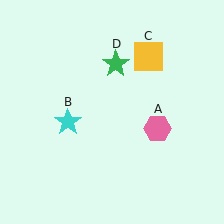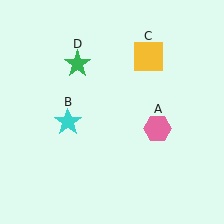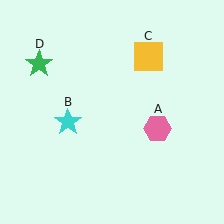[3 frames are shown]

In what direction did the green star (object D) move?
The green star (object D) moved left.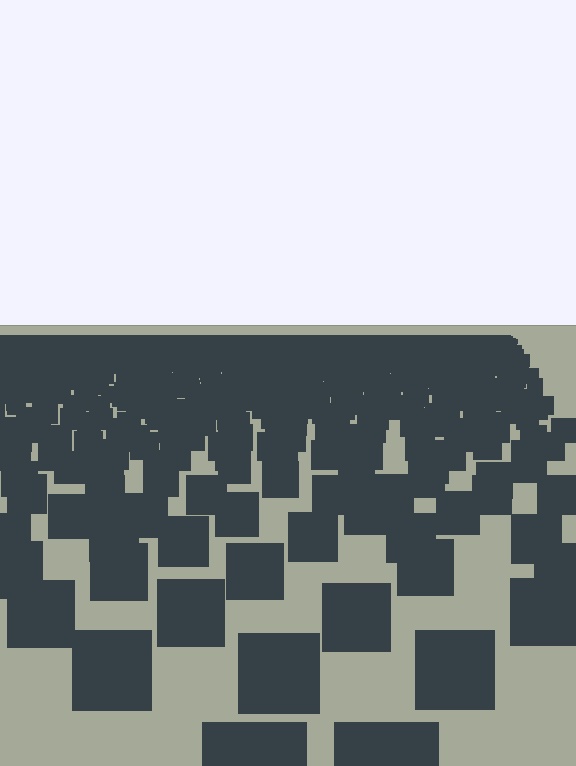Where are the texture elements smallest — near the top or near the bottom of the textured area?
Near the top.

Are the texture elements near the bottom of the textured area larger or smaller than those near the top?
Larger. Near the bottom, elements are closer to the viewer and appear at a bigger on-screen size.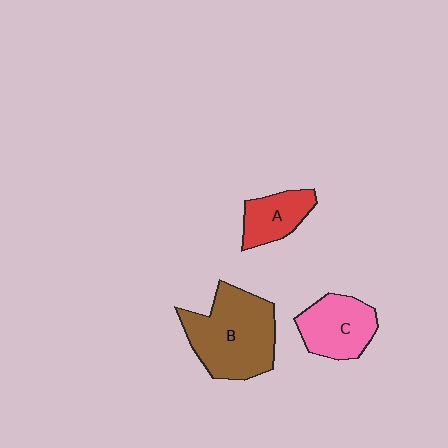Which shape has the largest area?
Shape B (brown).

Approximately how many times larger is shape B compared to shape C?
Approximately 1.6 times.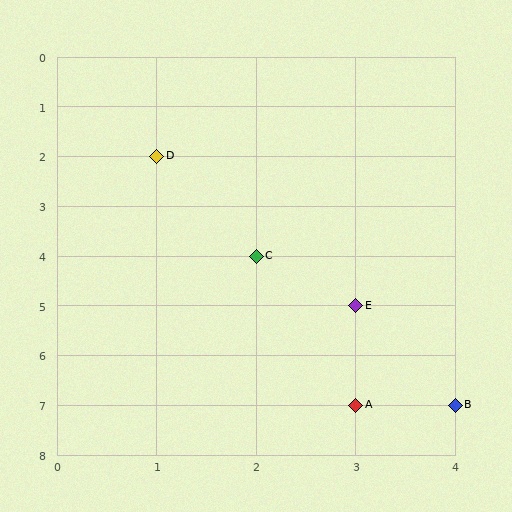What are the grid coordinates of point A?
Point A is at grid coordinates (3, 7).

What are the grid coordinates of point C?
Point C is at grid coordinates (2, 4).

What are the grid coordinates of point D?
Point D is at grid coordinates (1, 2).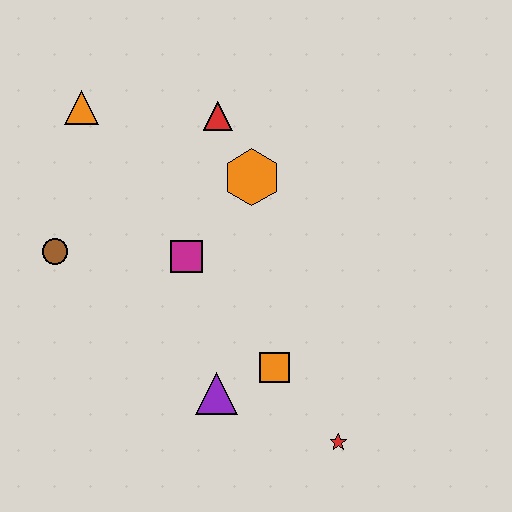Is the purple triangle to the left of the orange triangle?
No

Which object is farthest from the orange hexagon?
The red star is farthest from the orange hexagon.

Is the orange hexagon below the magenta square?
No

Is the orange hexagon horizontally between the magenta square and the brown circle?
No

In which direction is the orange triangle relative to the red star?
The orange triangle is above the red star.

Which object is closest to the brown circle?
The magenta square is closest to the brown circle.